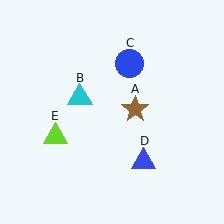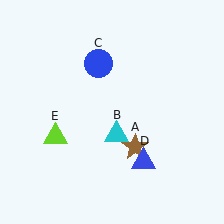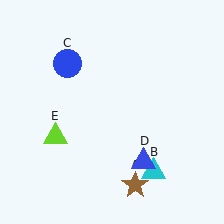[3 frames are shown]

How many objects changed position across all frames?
3 objects changed position: brown star (object A), cyan triangle (object B), blue circle (object C).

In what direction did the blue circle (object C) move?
The blue circle (object C) moved left.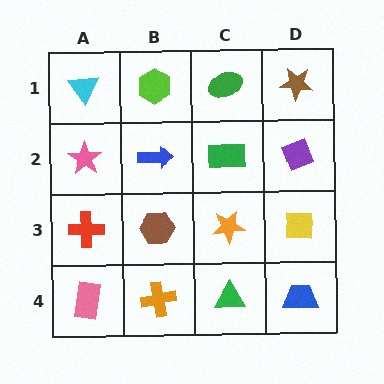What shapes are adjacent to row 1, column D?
A purple diamond (row 2, column D), a green ellipse (row 1, column C).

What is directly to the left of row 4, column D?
A green triangle.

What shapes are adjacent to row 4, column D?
A yellow square (row 3, column D), a green triangle (row 4, column C).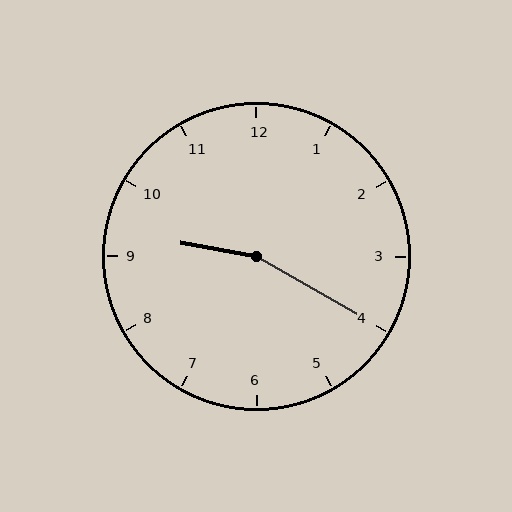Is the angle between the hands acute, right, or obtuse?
It is obtuse.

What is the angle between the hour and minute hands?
Approximately 160 degrees.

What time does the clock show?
9:20.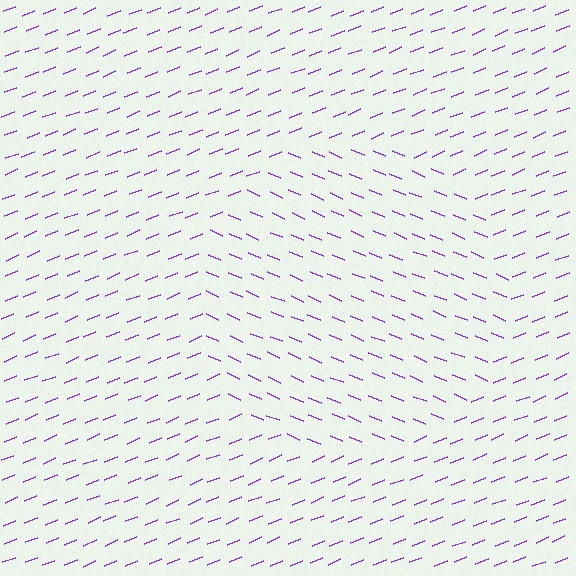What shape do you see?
I see a circle.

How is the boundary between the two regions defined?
The boundary is defined purely by a change in line orientation (approximately 45 degrees difference). All lines are the same color and thickness.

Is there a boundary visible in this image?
Yes, there is a texture boundary formed by a change in line orientation.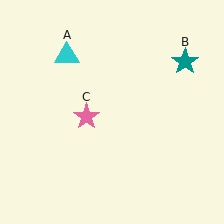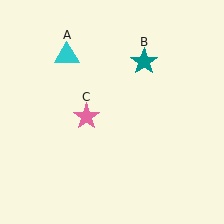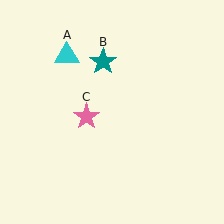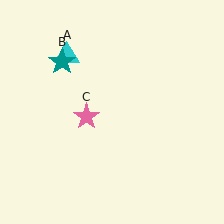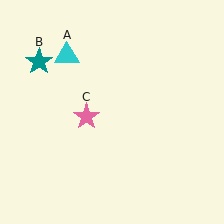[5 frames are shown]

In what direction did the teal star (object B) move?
The teal star (object B) moved left.